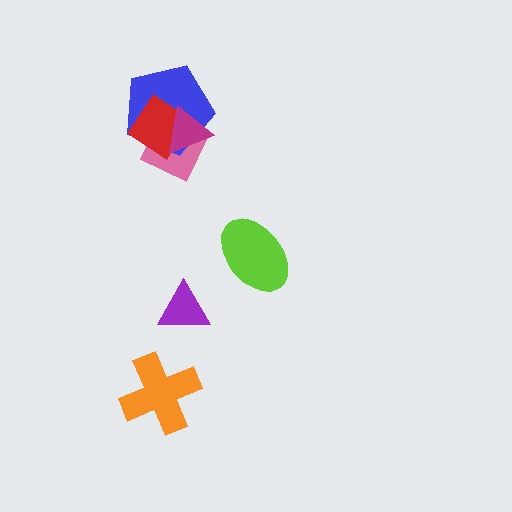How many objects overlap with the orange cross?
0 objects overlap with the orange cross.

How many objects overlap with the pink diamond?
3 objects overlap with the pink diamond.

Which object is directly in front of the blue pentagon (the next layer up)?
The red diamond is directly in front of the blue pentagon.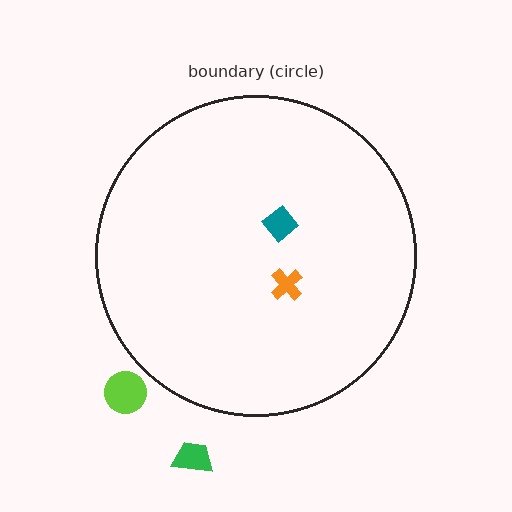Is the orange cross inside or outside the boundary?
Inside.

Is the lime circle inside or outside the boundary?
Outside.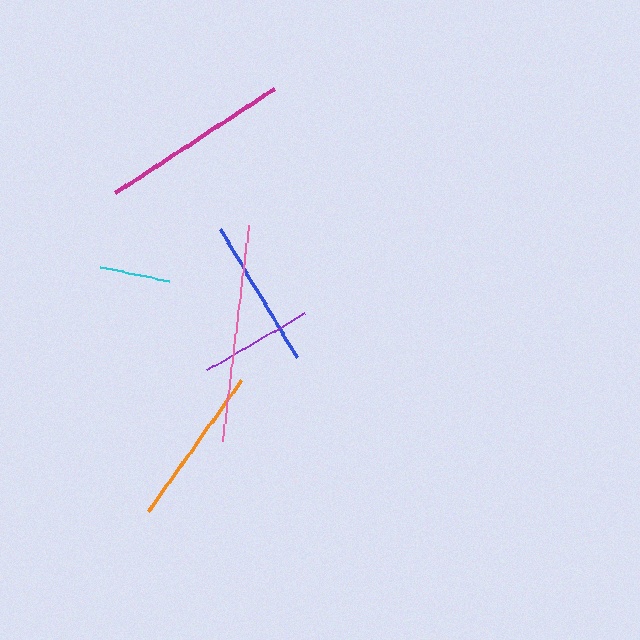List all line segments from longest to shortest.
From longest to shortest: pink, magenta, orange, blue, purple, cyan.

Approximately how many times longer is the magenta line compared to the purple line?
The magenta line is approximately 1.7 times the length of the purple line.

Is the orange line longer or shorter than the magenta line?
The magenta line is longer than the orange line.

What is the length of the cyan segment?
The cyan segment is approximately 71 pixels long.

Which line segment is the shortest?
The cyan line is the shortest at approximately 71 pixels.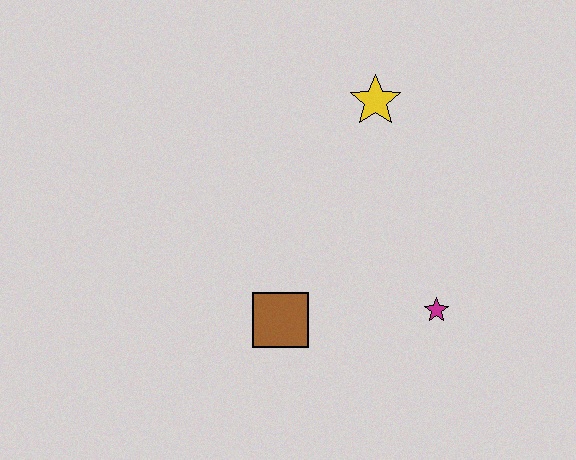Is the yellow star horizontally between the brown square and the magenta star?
Yes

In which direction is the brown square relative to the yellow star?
The brown square is below the yellow star.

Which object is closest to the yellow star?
The magenta star is closest to the yellow star.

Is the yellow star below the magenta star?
No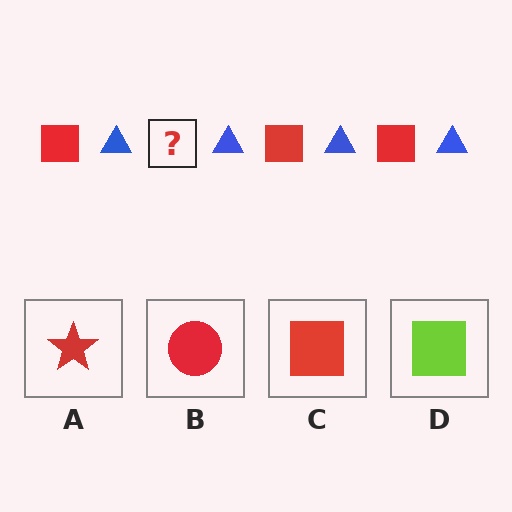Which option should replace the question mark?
Option C.